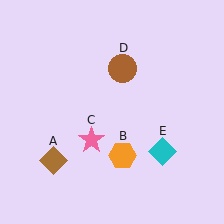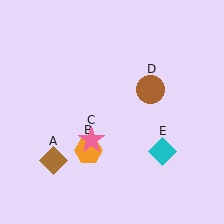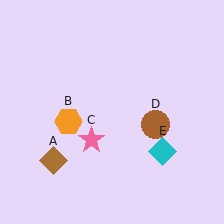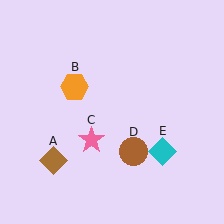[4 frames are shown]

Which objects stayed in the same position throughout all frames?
Brown diamond (object A) and pink star (object C) and cyan diamond (object E) remained stationary.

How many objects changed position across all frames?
2 objects changed position: orange hexagon (object B), brown circle (object D).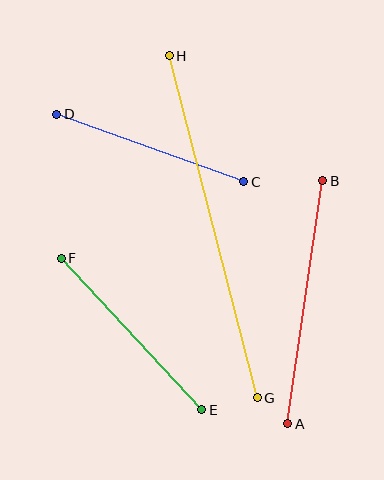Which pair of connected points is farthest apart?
Points G and H are farthest apart.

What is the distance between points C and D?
The distance is approximately 199 pixels.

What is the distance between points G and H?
The distance is approximately 353 pixels.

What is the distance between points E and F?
The distance is approximately 207 pixels.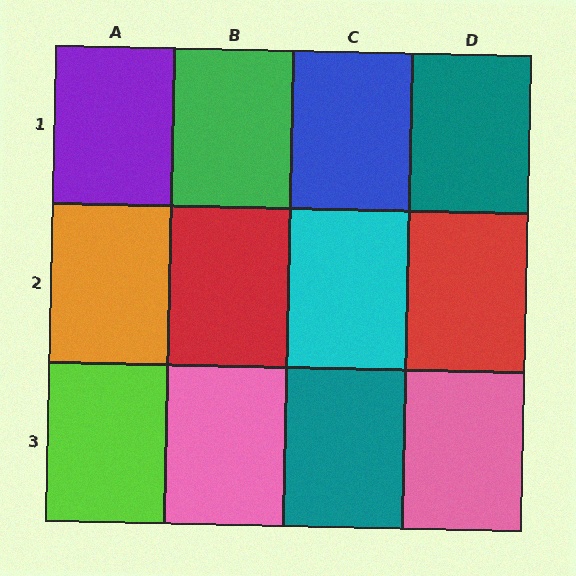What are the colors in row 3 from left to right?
Lime, pink, teal, pink.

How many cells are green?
1 cell is green.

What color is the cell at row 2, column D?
Red.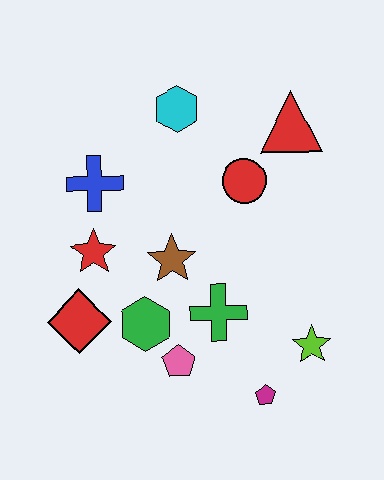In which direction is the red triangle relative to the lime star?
The red triangle is above the lime star.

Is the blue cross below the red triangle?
Yes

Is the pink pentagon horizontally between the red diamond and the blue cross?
No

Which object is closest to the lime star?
The magenta pentagon is closest to the lime star.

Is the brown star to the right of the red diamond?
Yes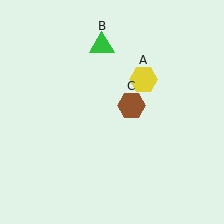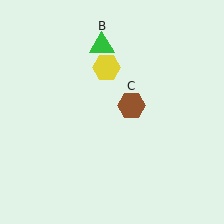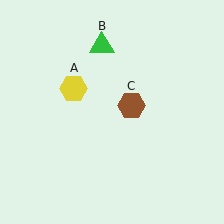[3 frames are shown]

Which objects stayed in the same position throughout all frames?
Green triangle (object B) and brown hexagon (object C) remained stationary.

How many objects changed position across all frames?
1 object changed position: yellow hexagon (object A).